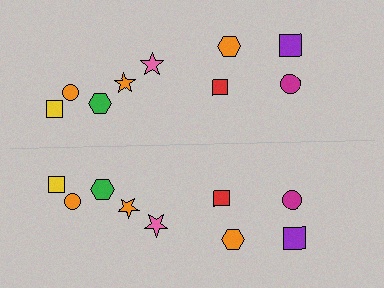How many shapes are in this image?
There are 18 shapes in this image.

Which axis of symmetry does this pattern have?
The pattern has a horizontal axis of symmetry running through the center of the image.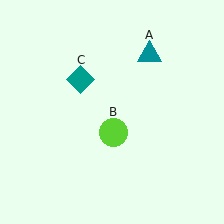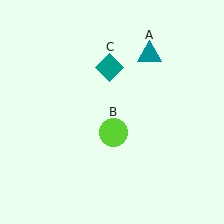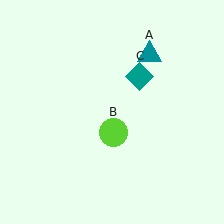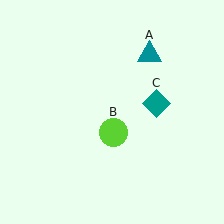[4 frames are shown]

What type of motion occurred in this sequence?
The teal diamond (object C) rotated clockwise around the center of the scene.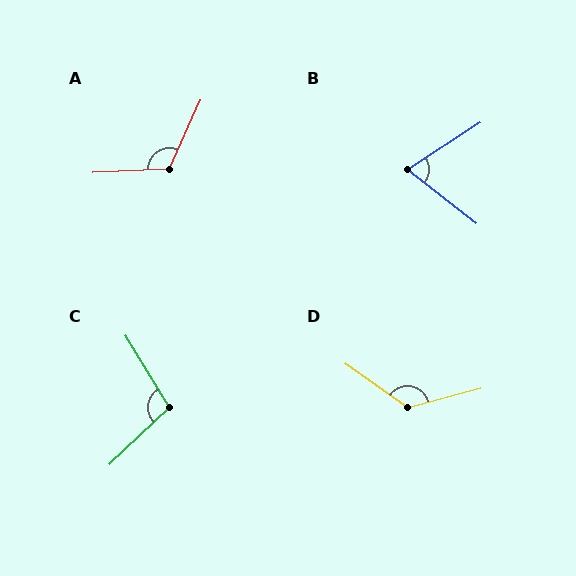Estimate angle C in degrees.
Approximately 102 degrees.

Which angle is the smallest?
B, at approximately 71 degrees.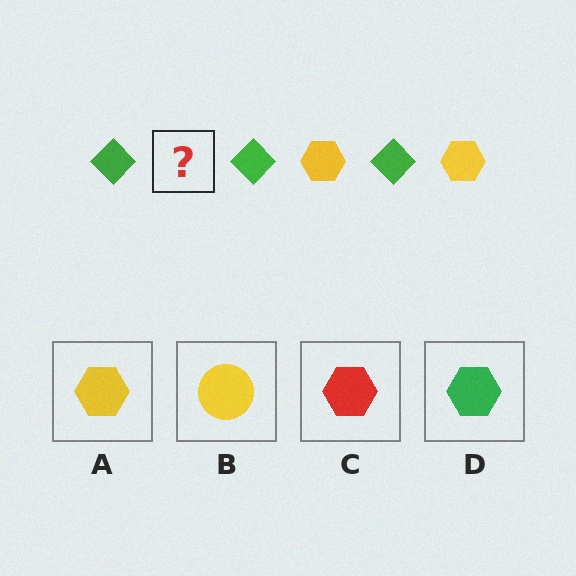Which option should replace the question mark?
Option A.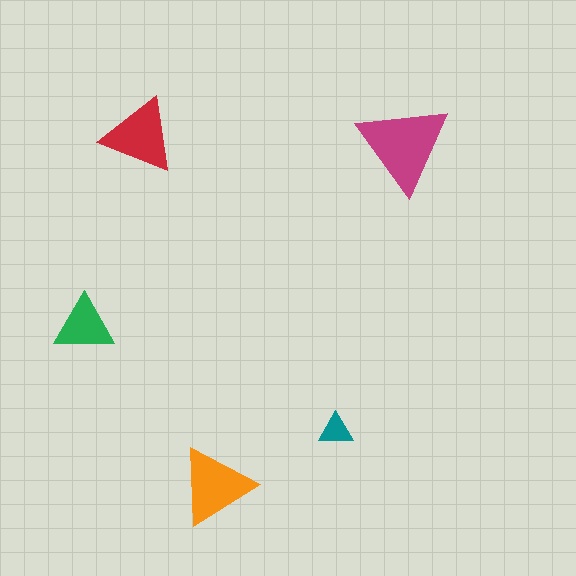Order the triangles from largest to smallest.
the magenta one, the orange one, the red one, the green one, the teal one.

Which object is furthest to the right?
The magenta triangle is rightmost.